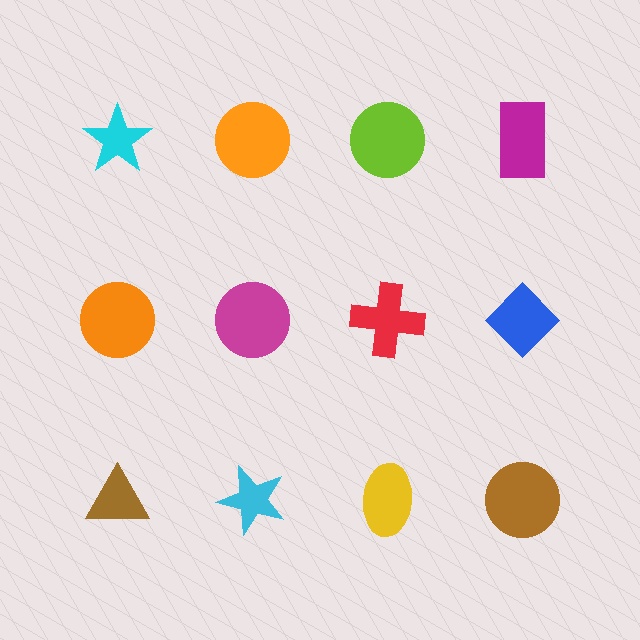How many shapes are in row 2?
4 shapes.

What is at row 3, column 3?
A yellow ellipse.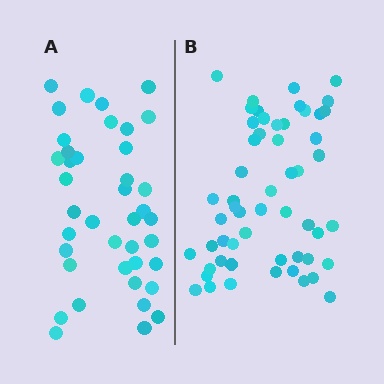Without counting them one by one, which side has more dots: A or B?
Region B (the right region) has more dots.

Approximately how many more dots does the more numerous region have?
Region B has approximately 15 more dots than region A.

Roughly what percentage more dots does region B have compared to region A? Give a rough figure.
About 40% more.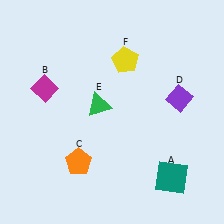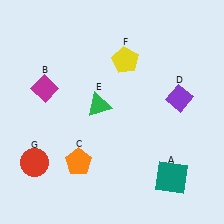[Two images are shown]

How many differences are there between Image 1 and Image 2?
There is 1 difference between the two images.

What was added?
A red circle (G) was added in Image 2.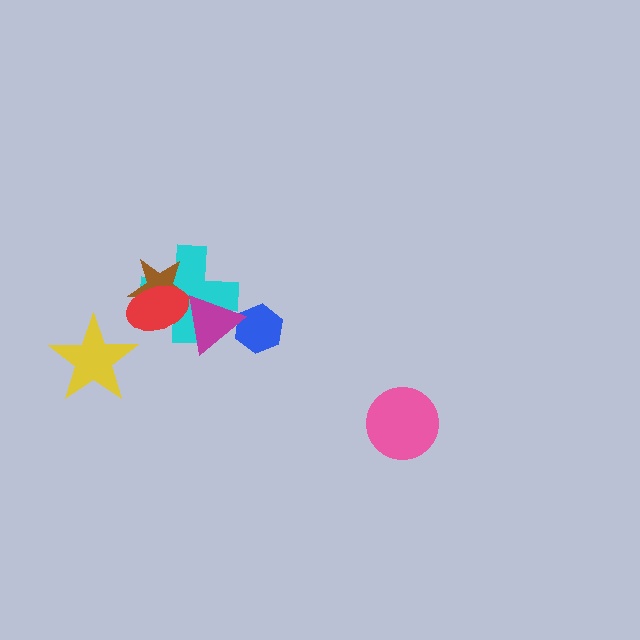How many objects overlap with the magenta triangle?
3 objects overlap with the magenta triangle.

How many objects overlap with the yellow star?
0 objects overlap with the yellow star.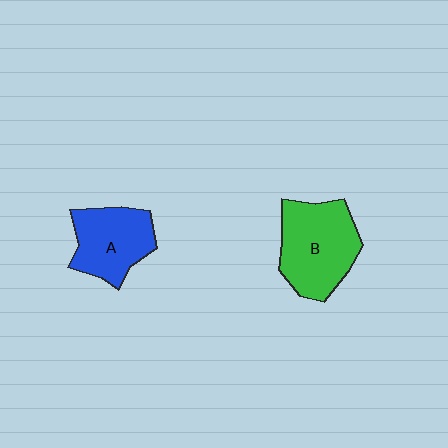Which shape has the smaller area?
Shape A (blue).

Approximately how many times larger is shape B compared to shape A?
Approximately 1.3 times.